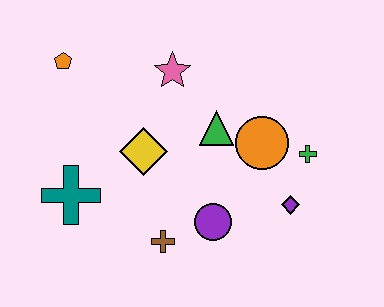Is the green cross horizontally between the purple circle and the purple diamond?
No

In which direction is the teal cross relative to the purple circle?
The teal cross is to the left of the purple circle.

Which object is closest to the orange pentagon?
The pink star is closest to the orange pentagon.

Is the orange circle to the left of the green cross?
Yes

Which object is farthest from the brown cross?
The orange pentagon is farthest from the brown cross.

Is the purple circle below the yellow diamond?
Yes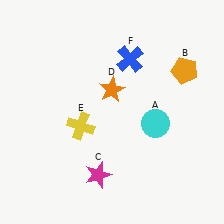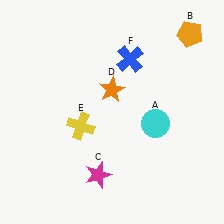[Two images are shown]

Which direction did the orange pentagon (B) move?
The orange pentagon (B) moved up.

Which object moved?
The orange pentagon (B) moved up.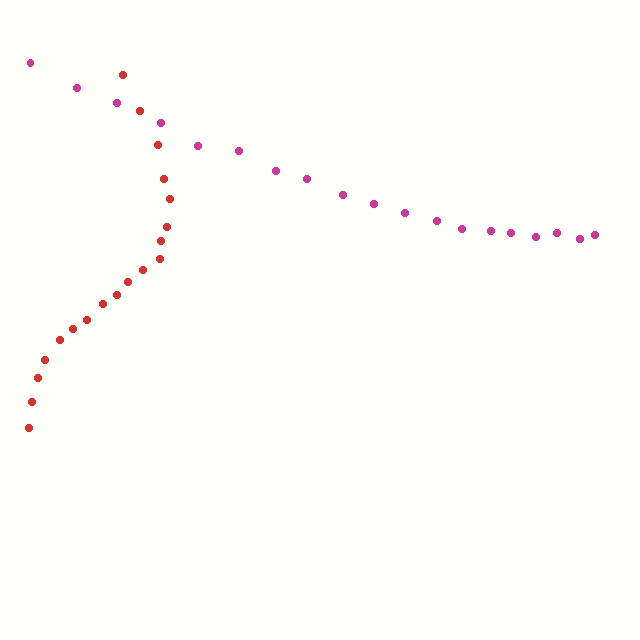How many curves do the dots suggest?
There are 2 distinct paths.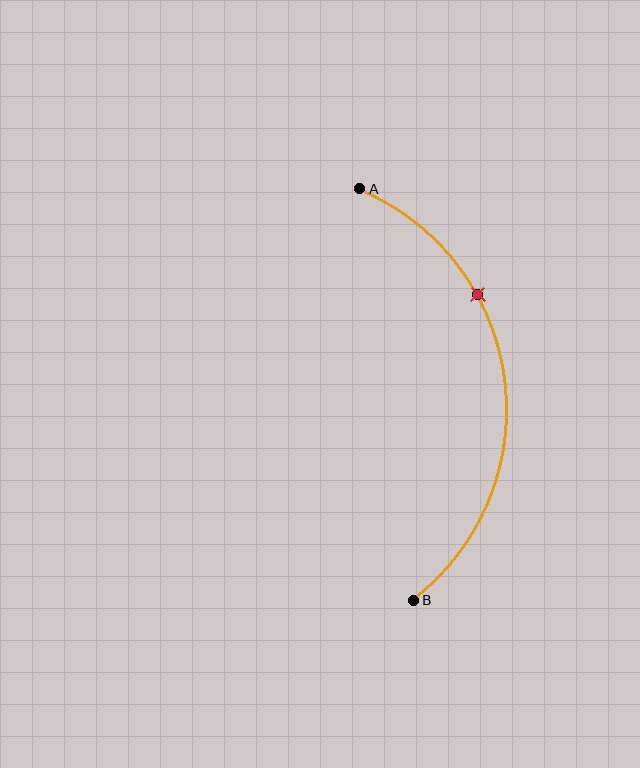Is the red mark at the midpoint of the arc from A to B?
No. The red mark lies on the arc but is closer to endpoint A. The arc midpoint would be at the point on the curve equidistant along the arc from both A and B.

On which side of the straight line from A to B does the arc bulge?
The arc bulges to the right of the straight line connecting A and B.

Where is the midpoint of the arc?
The arc midpoint is the point on the curve farthest from the straight line joining A and B. It sits to the right of that line.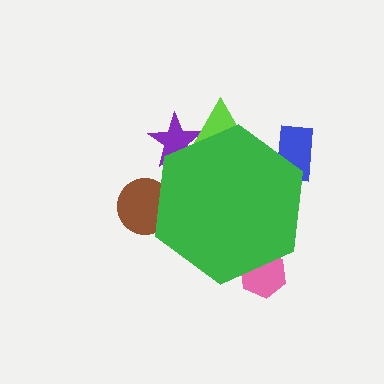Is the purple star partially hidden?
Yes, the purple star is partially hidden behind the green hexagon.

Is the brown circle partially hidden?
Yes, the brown circle is partially hidden behind the green hexagon.